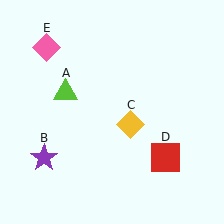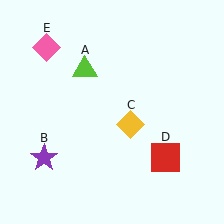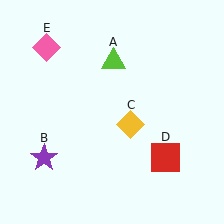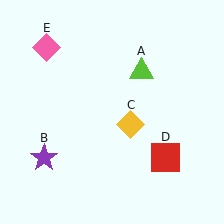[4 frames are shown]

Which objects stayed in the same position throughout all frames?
Purple star (object B) and yellow diamond (object C) and red square (object D) and pink diamond (object E) remained stationary.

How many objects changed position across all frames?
1 object changed position: lime triangle (object A).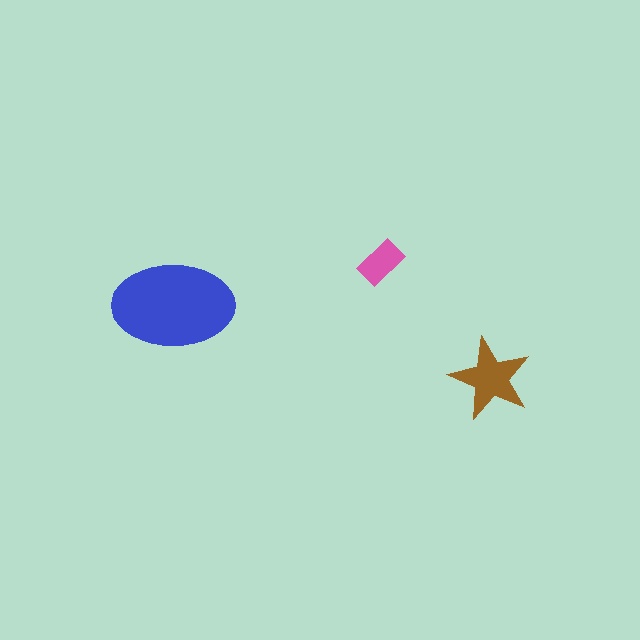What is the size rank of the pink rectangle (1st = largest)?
3rd.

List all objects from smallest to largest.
The pink rectangle, the brown star, the blue ellipse.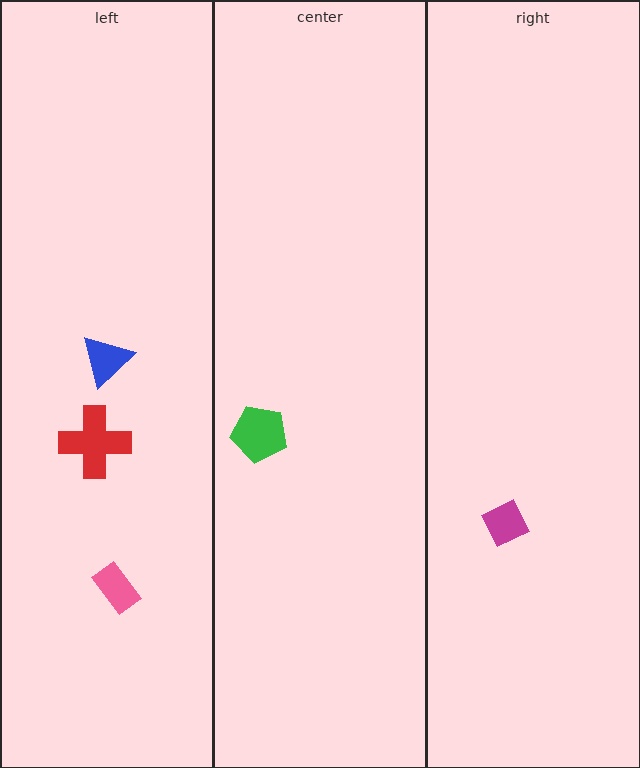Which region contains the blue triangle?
The left region.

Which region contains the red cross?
The left region.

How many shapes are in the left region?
3.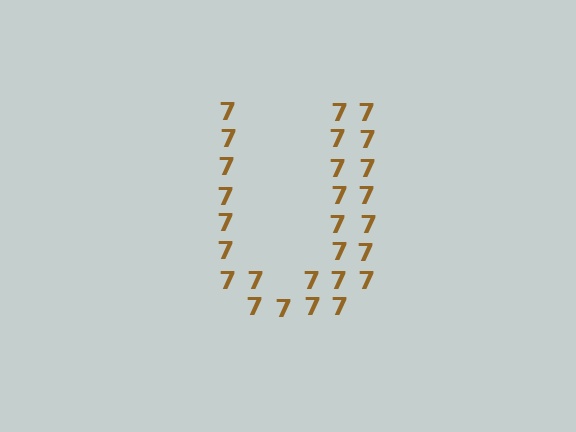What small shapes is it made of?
It is made of small digit 7's.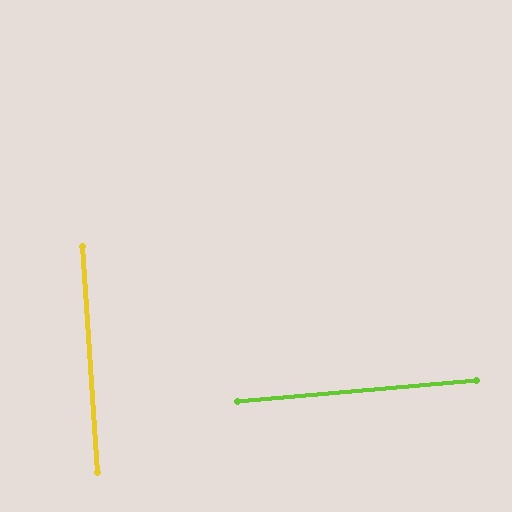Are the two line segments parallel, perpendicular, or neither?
Perpendicular — they meet at approximately 89°.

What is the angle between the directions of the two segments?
Approximately 89 degrees.